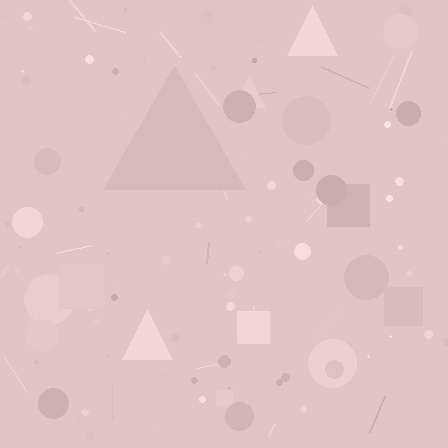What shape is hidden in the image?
A triangle is hidden in the image.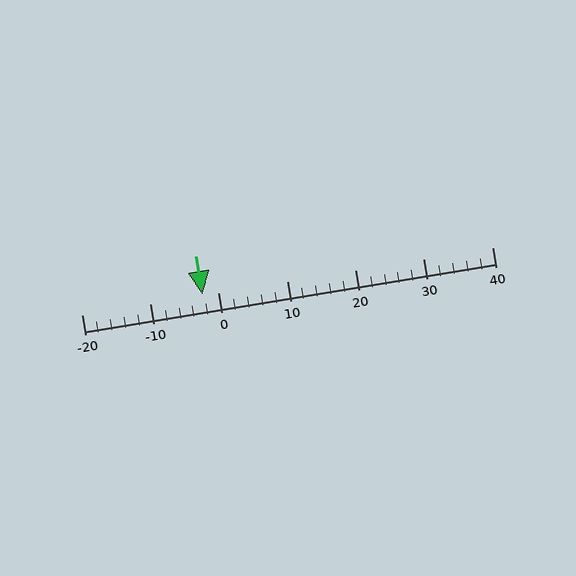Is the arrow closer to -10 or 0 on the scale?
The arrow is closer to 0.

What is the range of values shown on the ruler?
The ruler shows values from -20 to 40.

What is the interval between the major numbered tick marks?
The major tick marks are spaced 10 units apart.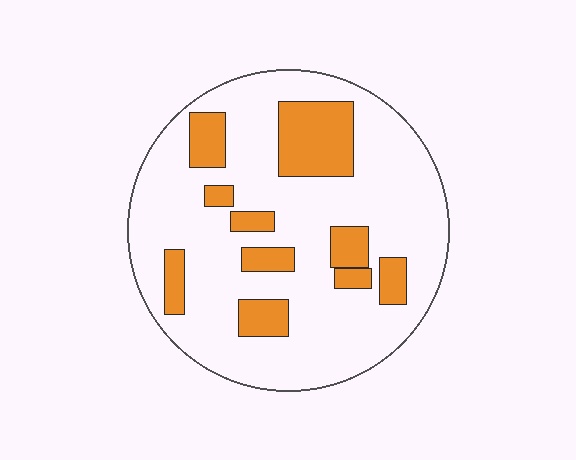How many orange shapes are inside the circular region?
10.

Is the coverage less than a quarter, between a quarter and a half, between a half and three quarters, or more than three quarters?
Less than a quarter.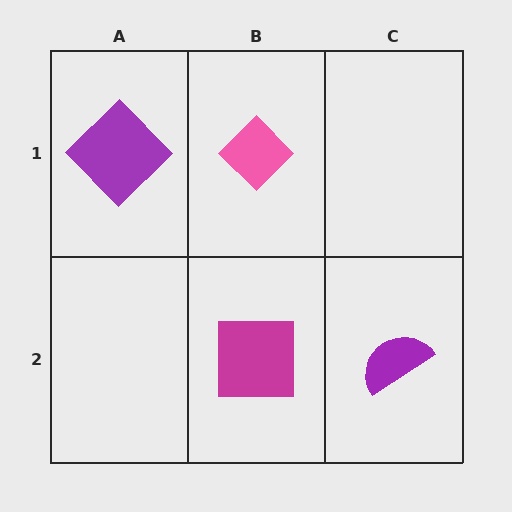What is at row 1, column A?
A purple diamond.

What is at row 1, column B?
A pink diamond.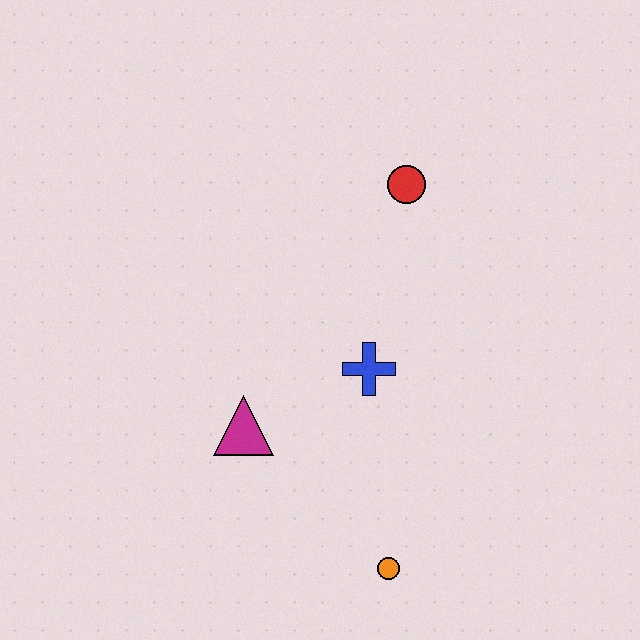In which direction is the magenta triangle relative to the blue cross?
The magenta triangle is to the left of the blue cross.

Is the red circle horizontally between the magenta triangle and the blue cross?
No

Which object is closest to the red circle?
The blue cross is closest to the red circle.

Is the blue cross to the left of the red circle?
Yes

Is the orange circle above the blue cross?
No